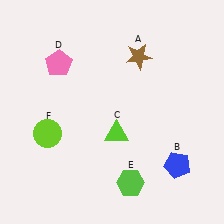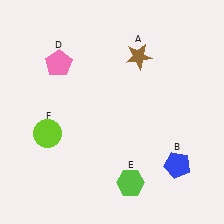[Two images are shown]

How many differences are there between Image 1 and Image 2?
There is 1 difference between the two images.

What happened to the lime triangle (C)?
The lime triangle (C) was removed in Image 2. It was in the bottom-right area of Image 1.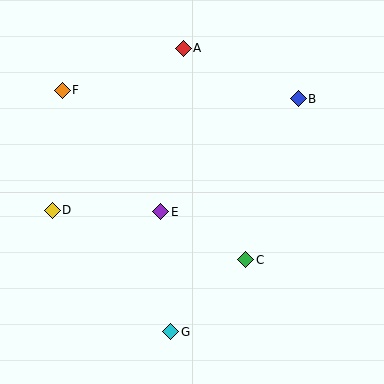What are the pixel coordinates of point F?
Point F is at (62, 90).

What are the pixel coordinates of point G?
Point G is at (171, 332).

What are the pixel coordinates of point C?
Point C is at (246, 260).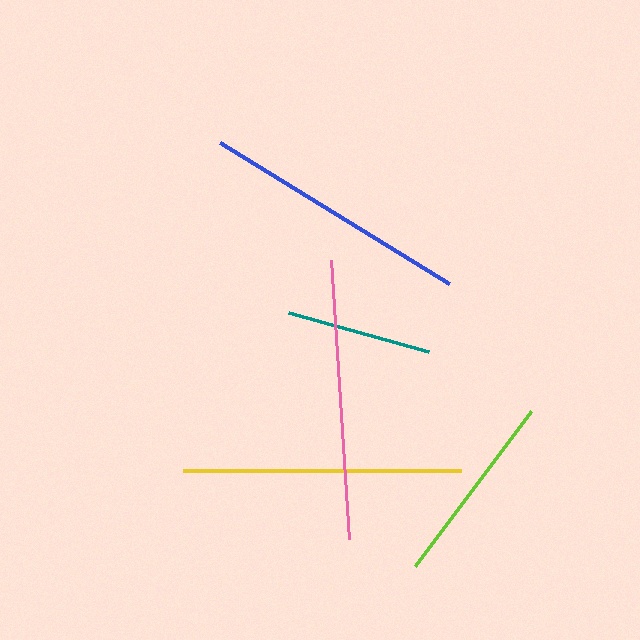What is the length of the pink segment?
The pink segment is approximately 279 pixels long.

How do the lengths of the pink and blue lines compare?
The pink and blue lines are approximately the same length.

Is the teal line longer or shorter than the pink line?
The pink line is longer than the teal line.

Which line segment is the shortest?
The teal line is the shortest at approximately 146 pixels.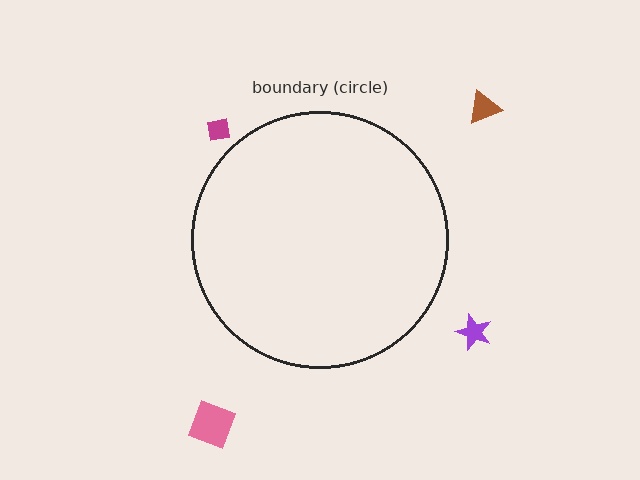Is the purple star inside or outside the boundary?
Outside.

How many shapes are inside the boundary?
0 inside, 4 outside.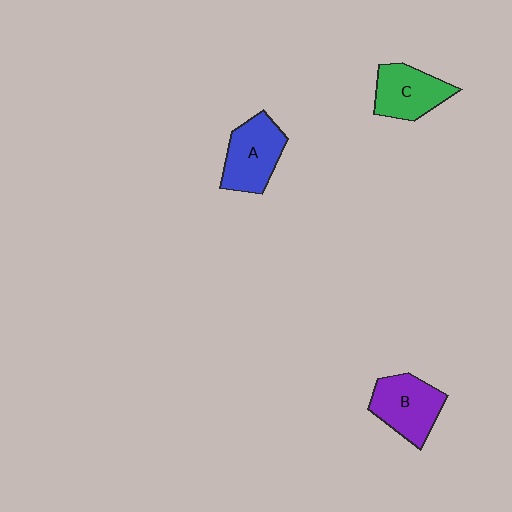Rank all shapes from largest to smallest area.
From largest to smallest: B (purple), A (blue), C (green).